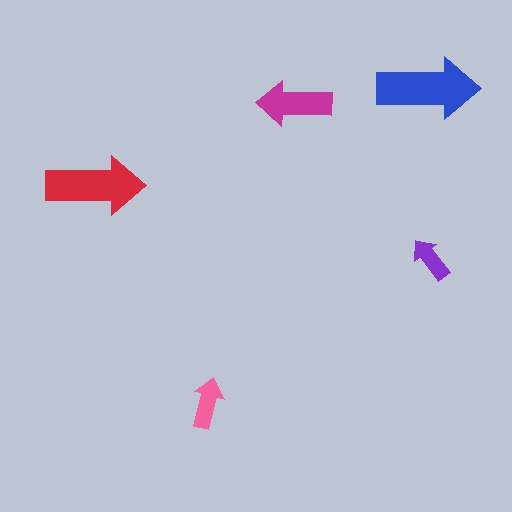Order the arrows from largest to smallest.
the blue one, the red one, the magenta one, the pink one, the purple one.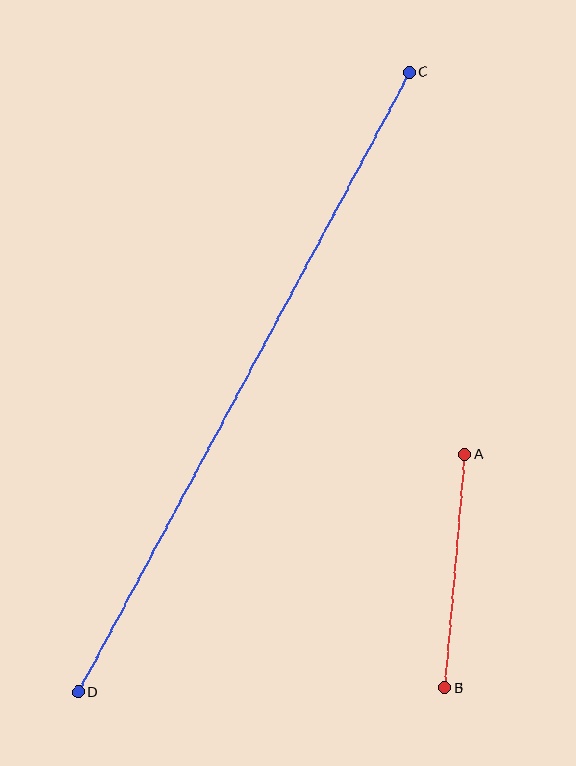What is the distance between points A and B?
The distance is approximately 234 pixels.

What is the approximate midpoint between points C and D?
The midpoint is at approximately (244, 382) pixels.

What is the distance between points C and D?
The distance is approximately 703 pixels.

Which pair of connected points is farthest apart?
Points C and D are farthest apart.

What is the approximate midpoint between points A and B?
The midpoint is at approximately (455, 571) pixels.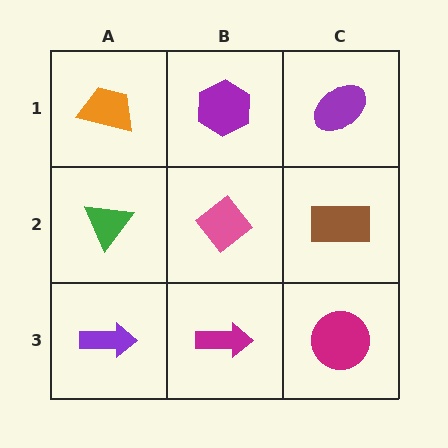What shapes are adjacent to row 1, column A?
A green triangle (row 2, column A), a purple hexagon (row 1, column B).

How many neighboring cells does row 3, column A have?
2.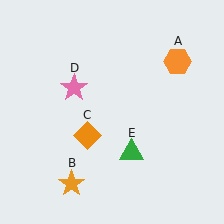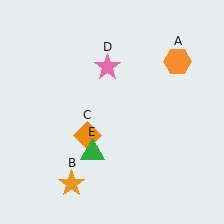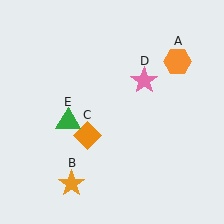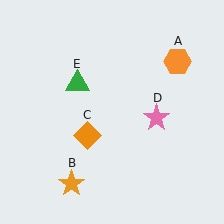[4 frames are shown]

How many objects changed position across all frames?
2 objects changed position: pink star (object D), green triangle (object E).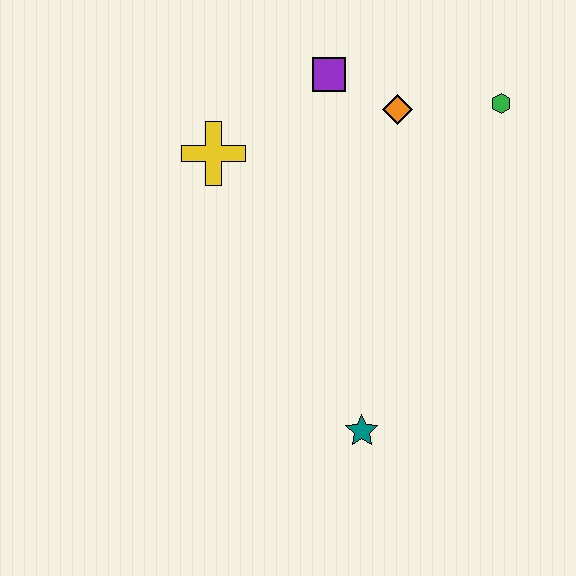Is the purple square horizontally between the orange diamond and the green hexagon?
No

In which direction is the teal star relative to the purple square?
The teal star is below the purple square.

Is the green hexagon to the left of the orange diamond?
No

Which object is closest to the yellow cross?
The purple square is closest to the yellow cross.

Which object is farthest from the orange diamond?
The teal star is farthest from the orange diamond.